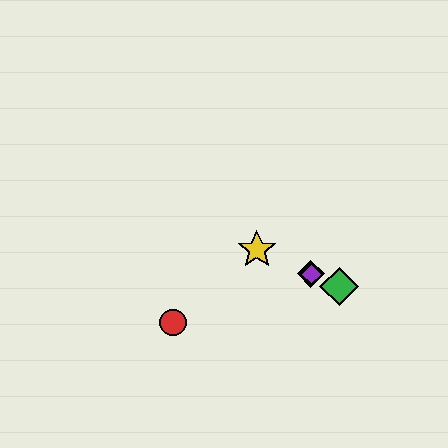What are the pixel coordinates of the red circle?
The red circle is at (173, 323).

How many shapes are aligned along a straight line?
4 shapes (the blue diamond, the green diamond, the yellow star, the purple diamond) are aligned along a straight line.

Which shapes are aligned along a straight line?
The blue diamond, the green diamond, the yellow star, the purple diamond are aligned along a straight line.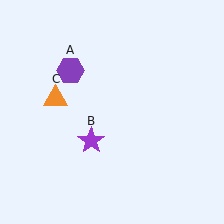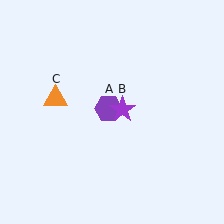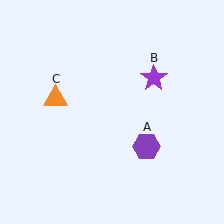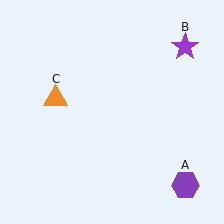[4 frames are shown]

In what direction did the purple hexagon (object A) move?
The purple hexagon (object A) moved down and to the right.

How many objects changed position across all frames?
2 objects changed position: purple hexagon (object A), purple star (object B).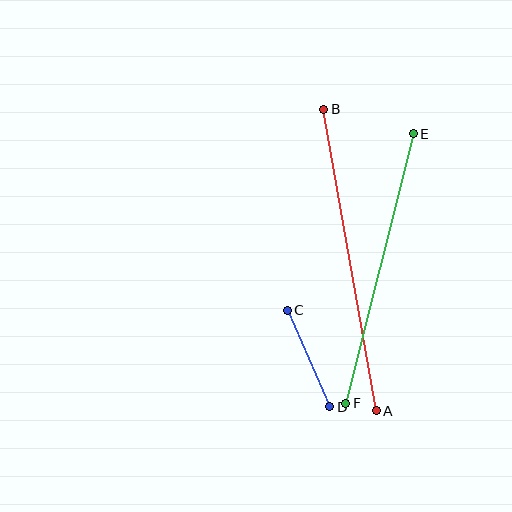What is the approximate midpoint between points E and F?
The midpoint is at approximately (379, 269) pixels.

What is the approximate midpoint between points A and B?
The midpoint is at approximately (350, 260) pixels.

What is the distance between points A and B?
The distance is approximately 306 pixels.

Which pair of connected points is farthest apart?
Points A and B are farthest apart.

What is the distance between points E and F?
The distance is approximately 278 pixels.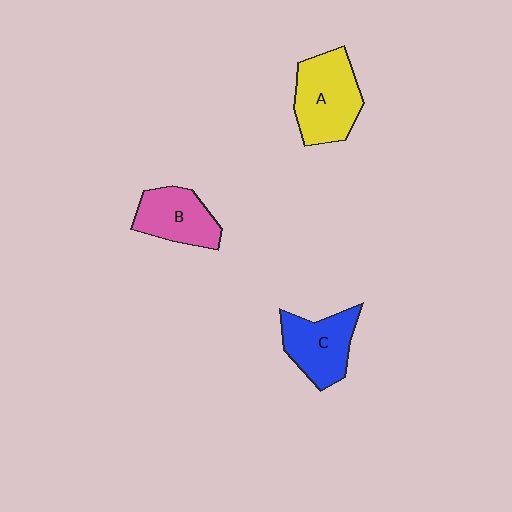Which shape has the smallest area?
Shape B (pink).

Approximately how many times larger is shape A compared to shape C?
Approximately 1.2 times.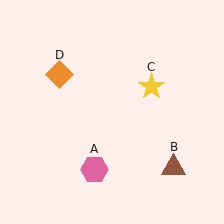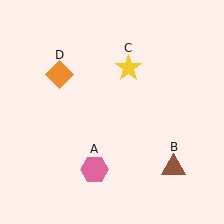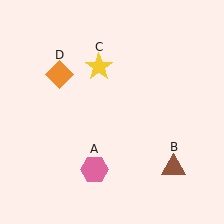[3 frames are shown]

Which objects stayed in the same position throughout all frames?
Pink hexagon (object A) and brown triangle (object B) and orange diamond (object D) remained stationary.